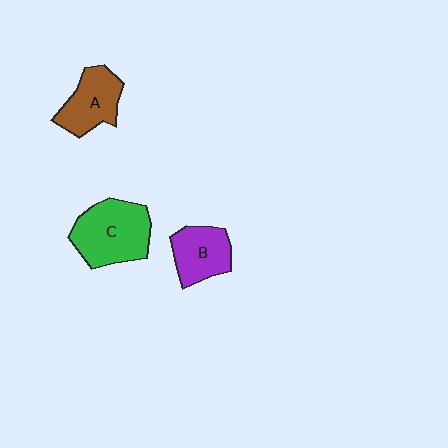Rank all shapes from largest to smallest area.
From largest to smallest: C (green), A (brown), B (purple).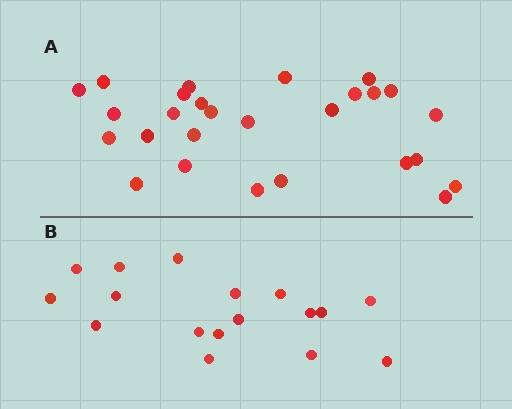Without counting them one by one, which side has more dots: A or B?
Region A (the top region) has more dots.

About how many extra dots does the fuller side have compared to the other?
Region A has roughly 10 or so more dots than region B.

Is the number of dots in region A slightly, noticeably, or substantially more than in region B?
Region A has substantially more. The ratio is roughly 1.6 to 1.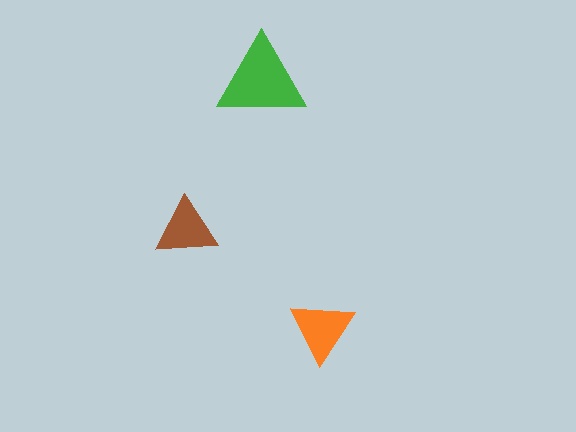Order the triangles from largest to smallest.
the green one, the orange one, the brown one.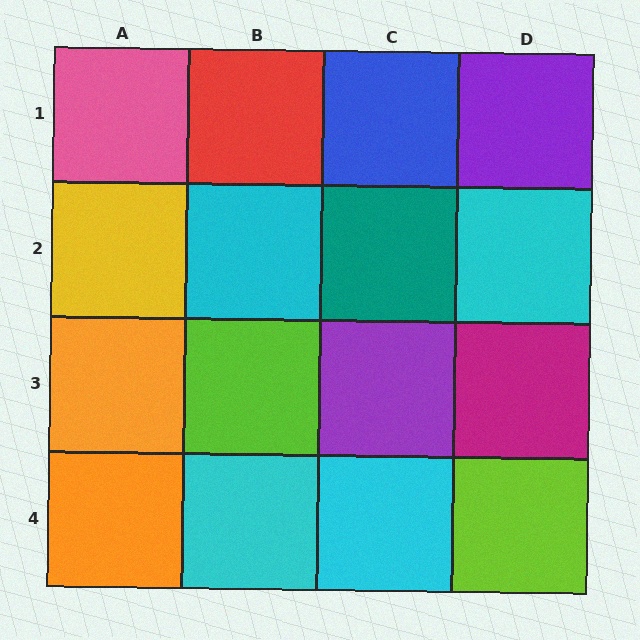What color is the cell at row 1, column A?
Pink.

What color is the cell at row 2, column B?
Cyan.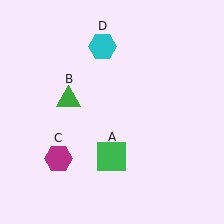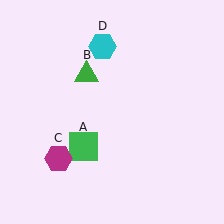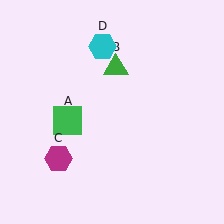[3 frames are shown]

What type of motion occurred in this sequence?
The green square (object A), green triangle (object B) rotated clockwise around the center of the scene.